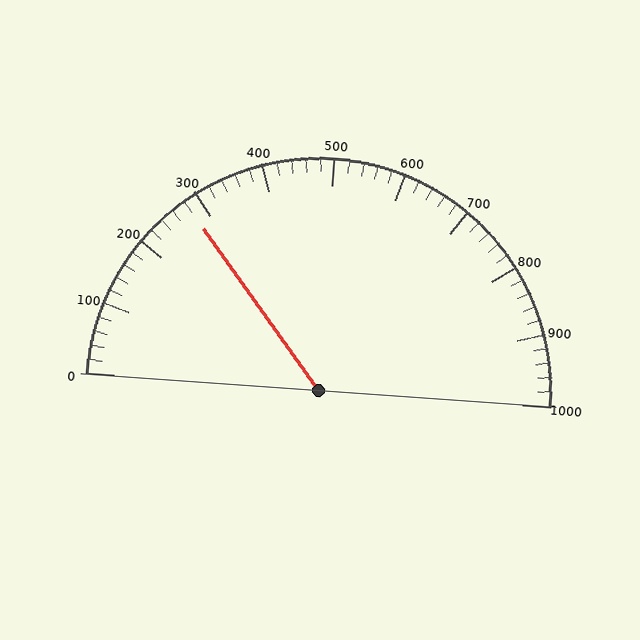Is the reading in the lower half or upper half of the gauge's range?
The reading is in the lower half of the range (0 to 1000).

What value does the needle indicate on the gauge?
The needle indicates approximately 280.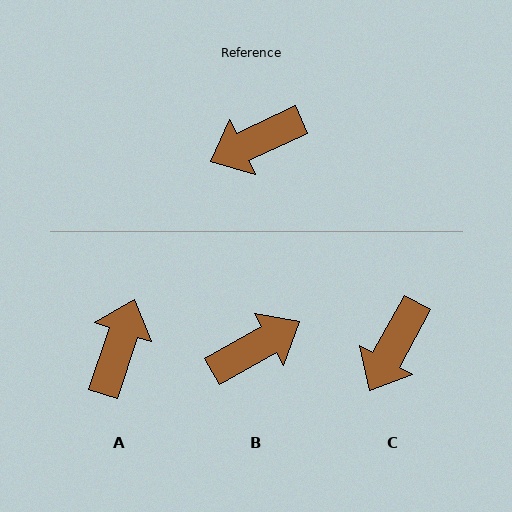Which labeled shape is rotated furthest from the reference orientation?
B, about 175 degrees away.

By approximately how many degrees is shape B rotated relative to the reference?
Approximately 175 degrees clockwise.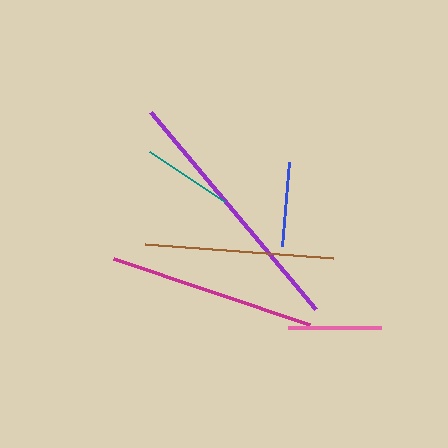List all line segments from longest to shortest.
From longest to shortest: purple, magenta, brown, pink, teal, blue.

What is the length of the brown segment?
The brown segment is approximately 188 pixels long.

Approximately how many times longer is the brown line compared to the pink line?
The brown line is approximately 2.0 times the length of the pink line.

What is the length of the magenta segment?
The magenta segment is approximately 207 pixels long.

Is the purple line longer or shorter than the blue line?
The purple line is longer than the blue line.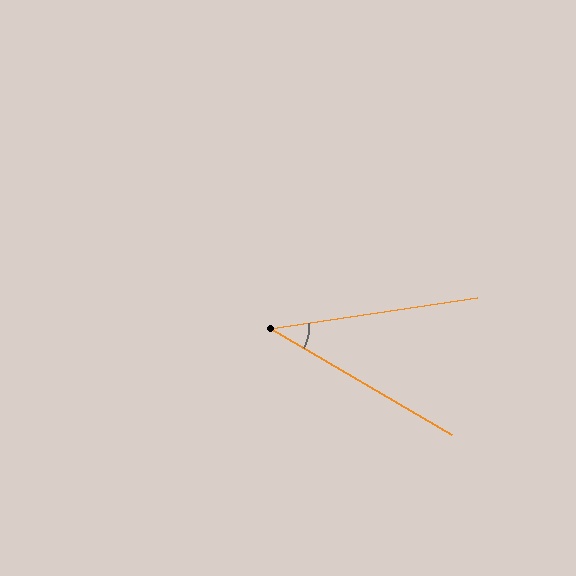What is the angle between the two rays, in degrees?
Approximately 39 degrees.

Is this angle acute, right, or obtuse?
It is acute.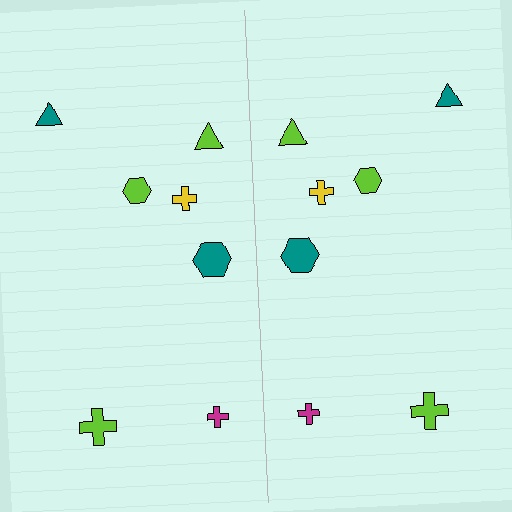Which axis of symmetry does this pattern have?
The pattern has a vertical axis of symmetry running through the center of the image.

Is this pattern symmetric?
Yes, this pattern has bilateral (reflection) symmetry.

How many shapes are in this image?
There are 14 shapes in this image.